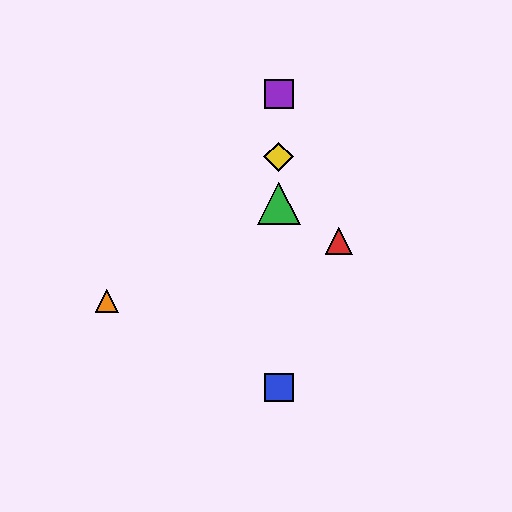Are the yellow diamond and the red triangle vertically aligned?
No, the yellow diamond is at x≈279 and the red triangle is at x≈339.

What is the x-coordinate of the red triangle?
The red triangle is at x≈339.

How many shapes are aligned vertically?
4 shapes (the blue square, the green triangle, the yellow diamond, the purple square) are aligned vertically.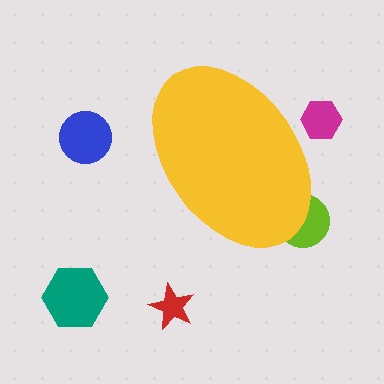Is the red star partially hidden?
No, the red star is fully visible.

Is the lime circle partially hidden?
Yes, the lime circle is partially hidden behind the yellow ellipse.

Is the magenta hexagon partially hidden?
Yes, the magenta hexagon is partially hidden behind the yellow ellipse.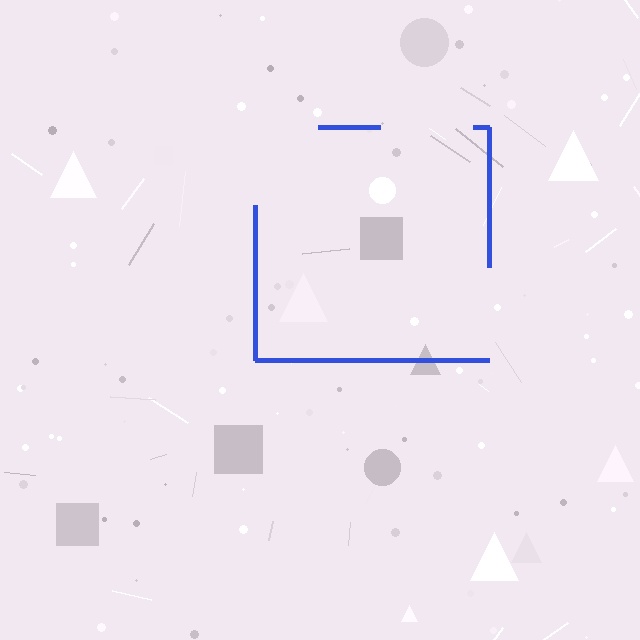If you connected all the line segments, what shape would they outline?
They would outline a square.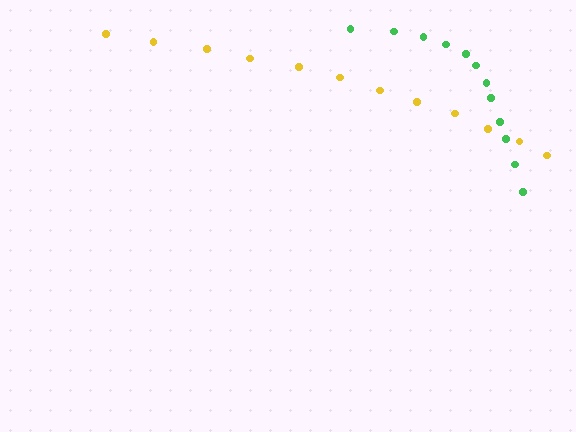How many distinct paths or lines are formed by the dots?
There are 2 distinct paths.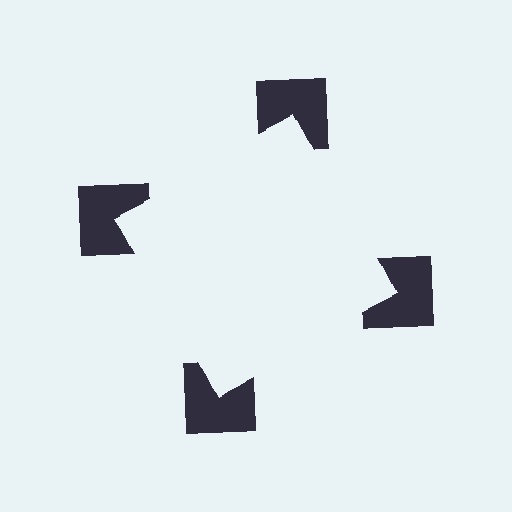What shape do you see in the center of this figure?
An illusory square — its edges are inferred from the aligned wedge cuts in the notched squares, not physically drawn.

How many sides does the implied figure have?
4 sides.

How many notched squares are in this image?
There are 4 — one at each vertex of the illusory square.